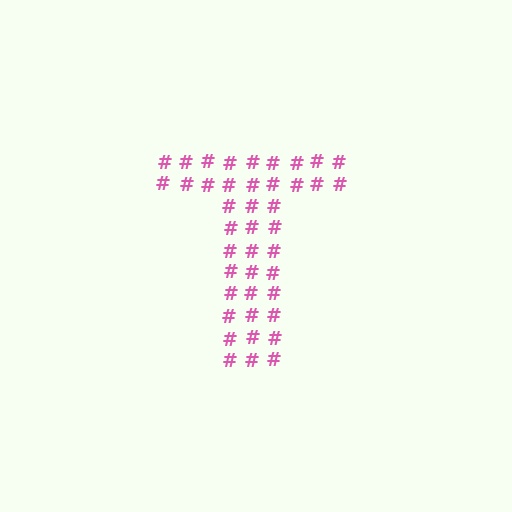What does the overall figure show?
The overall figure shows the letter T.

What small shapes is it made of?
It is made of small hash symbols.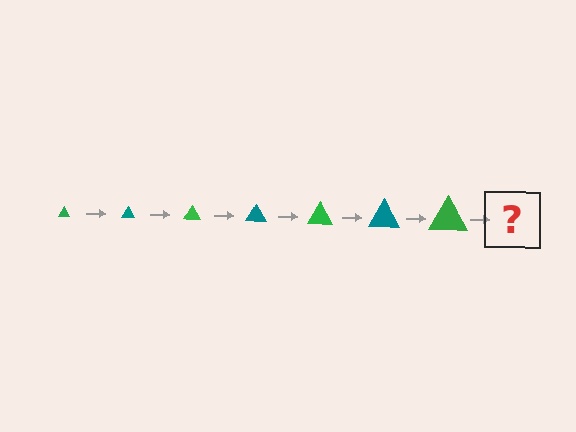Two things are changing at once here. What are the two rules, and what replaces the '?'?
The two rules are that the triangle grows larger each step and the color cycles through green and teal. The '?' should be a teal triangle, larger than the previous one.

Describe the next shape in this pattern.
It should be a teal triangle, larger than the previous one.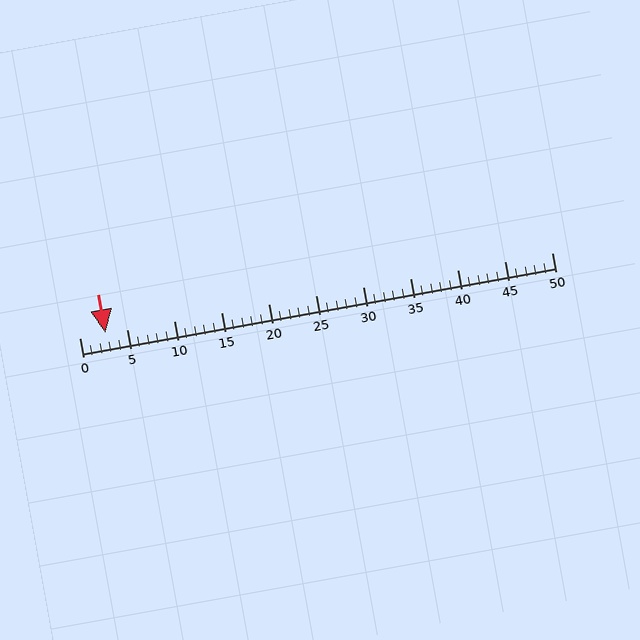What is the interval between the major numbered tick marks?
The major tick marks are spaced 5 units apart.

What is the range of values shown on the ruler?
The ruler shows values from 0 to 50.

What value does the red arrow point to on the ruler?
The red arrow points to approximately 3.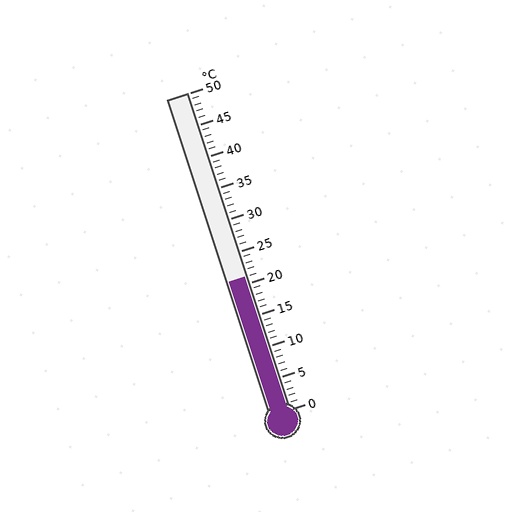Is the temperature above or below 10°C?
The temperature is above 10°C.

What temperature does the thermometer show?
The thermometer shows approximately 21°C.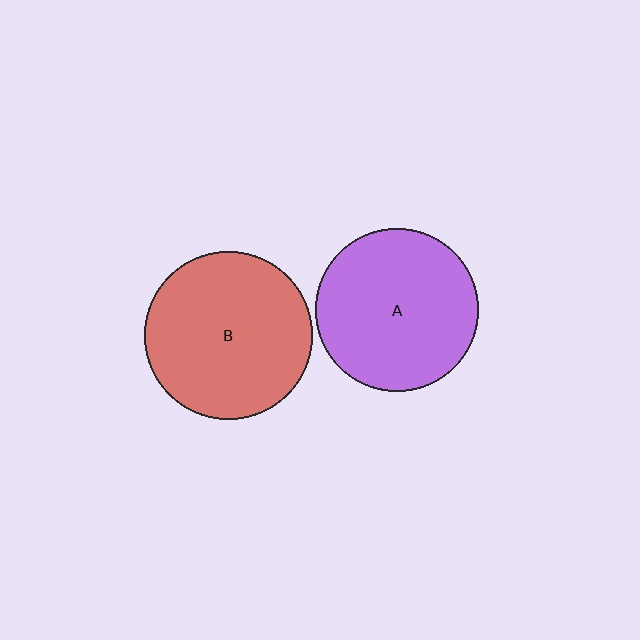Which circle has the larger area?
Circle B (red).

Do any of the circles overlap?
No, none of the circles overlap.